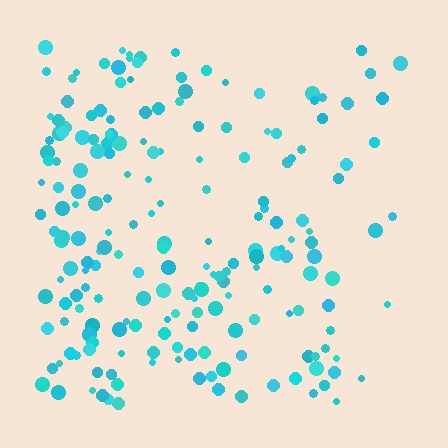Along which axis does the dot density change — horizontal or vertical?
Horizontal.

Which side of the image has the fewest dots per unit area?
The right.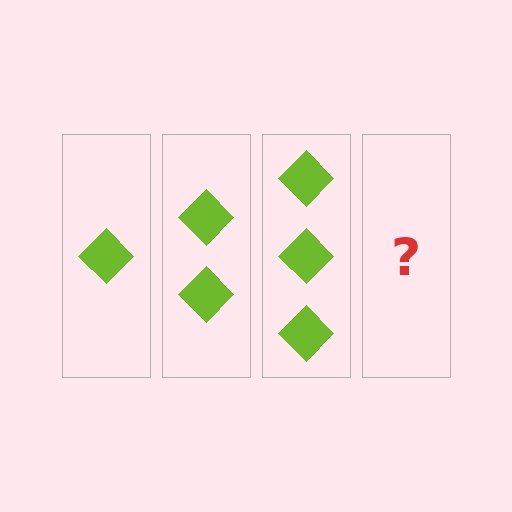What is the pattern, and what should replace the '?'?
The pattern is that each step adds one more diamond. The '?' should be 4 diamonds.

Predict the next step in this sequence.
The next step is 4 diamonds.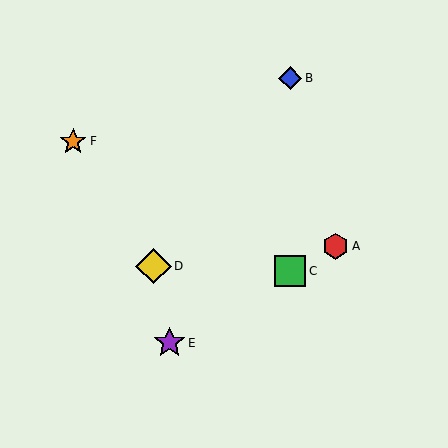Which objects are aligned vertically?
Objects B, C are aligned vertically.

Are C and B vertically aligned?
Yes, both are at x≈290.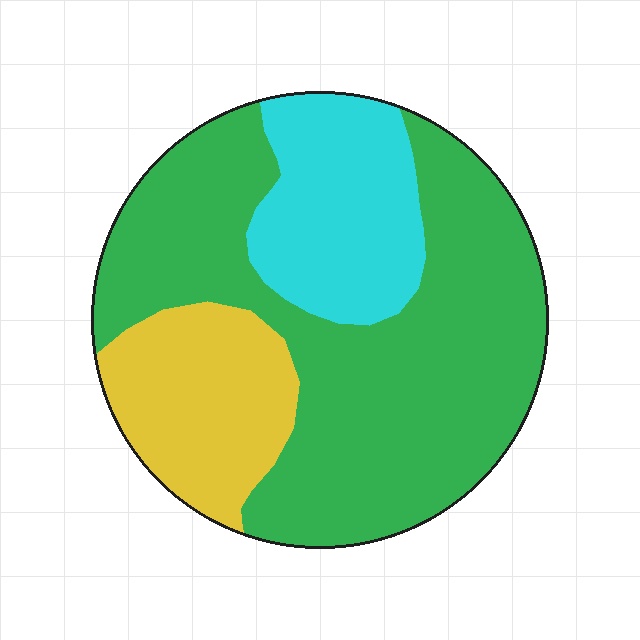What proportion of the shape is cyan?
Cyan covers roughly 20% of the shape.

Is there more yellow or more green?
Green.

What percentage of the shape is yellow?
Yellow takes up less than a quarter of the shape.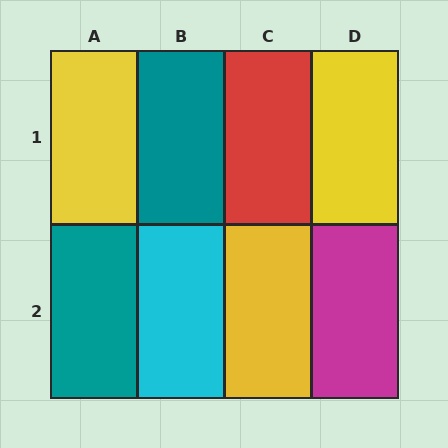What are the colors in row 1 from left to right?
Yellow, teal, red, yellow.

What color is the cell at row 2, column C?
Yellow.